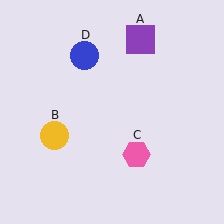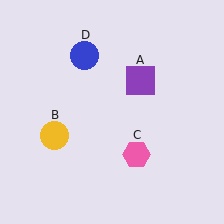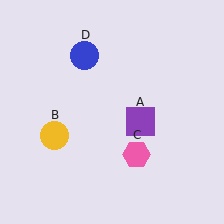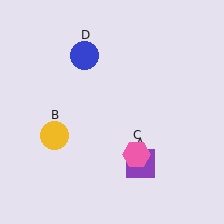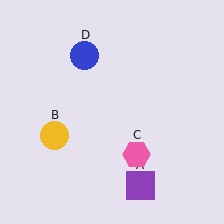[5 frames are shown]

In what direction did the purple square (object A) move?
The purple square (object A) moved down.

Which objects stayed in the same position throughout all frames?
Yellow circle (object B) and pink hexagon (object C) and blue circle (object D) remained stationary.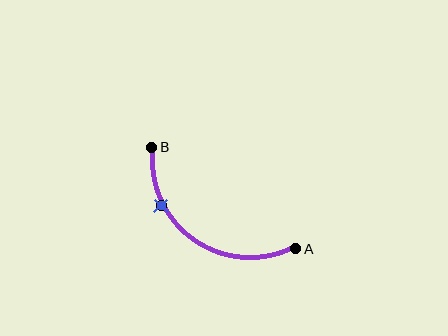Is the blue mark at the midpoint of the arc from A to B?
No. The blue mark lies on the arc but is closer to endpoint B. The arc midpoint would be at the point on the curve equidistant along the arc from both A and B.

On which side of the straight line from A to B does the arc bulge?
The arc bulges below and to the left of the straight line connecting A and B.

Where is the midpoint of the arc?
The arc midpoint is the point on the curve farthest from the straight line joining A and B. It sits below and to the left of that line.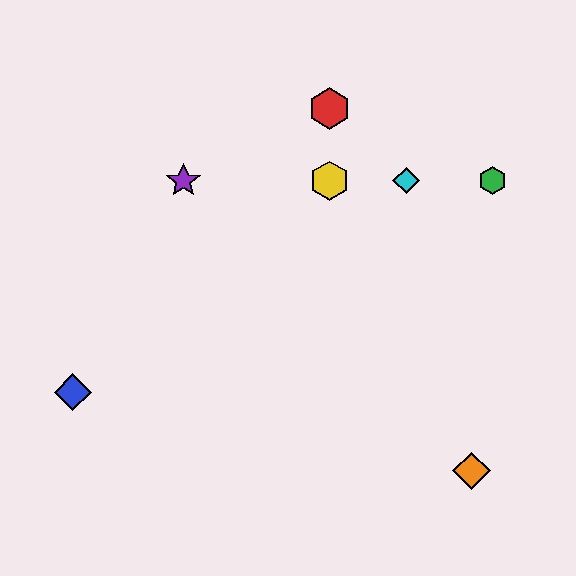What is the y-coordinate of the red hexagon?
The red hexagon is at y≈109.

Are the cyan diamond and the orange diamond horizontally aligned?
No, the cyan diamond is at y≈181 and the orange diamond is at y≈471.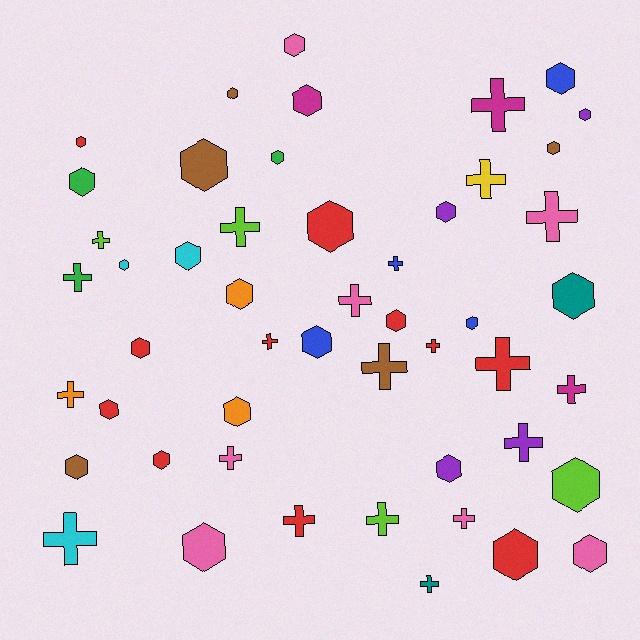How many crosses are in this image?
There are 21 crosses.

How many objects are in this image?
There are 50 objects.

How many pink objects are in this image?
There are 7 pink objects.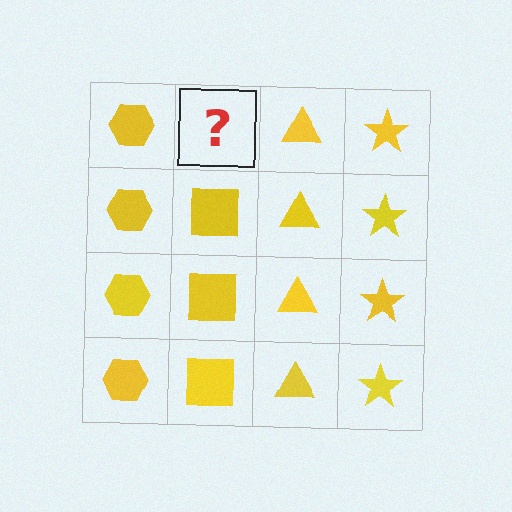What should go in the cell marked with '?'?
The missing cell should contain a yellow square.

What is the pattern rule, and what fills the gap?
The rule is that each column has a consistent shape. The gap should be filled with a yellow square.